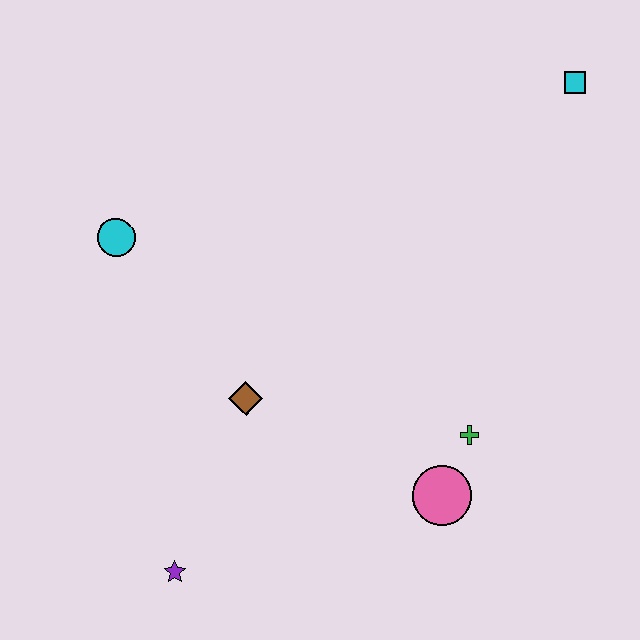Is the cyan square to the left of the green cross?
No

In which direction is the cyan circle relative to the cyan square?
The cyan circle is to the left of the cyan square.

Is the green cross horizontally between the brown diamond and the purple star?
No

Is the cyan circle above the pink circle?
Yes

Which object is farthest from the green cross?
The cyan circle is farthest from the green cross.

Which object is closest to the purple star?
The brown diamond is closest to the purple star.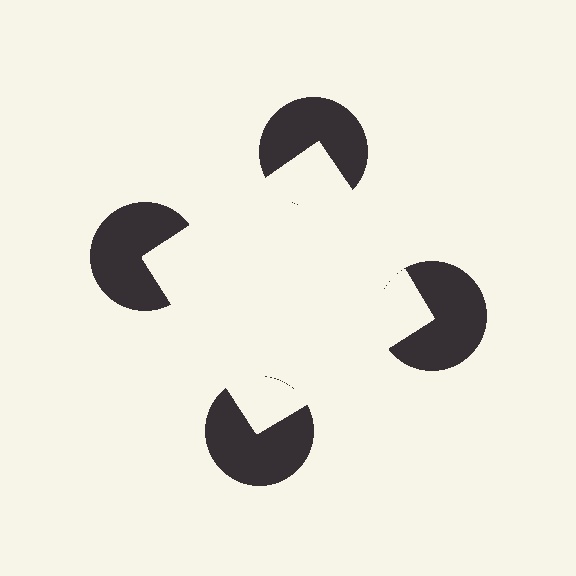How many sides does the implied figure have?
4 sides.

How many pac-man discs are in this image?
There are 4 — one at each vertex of the illusory square.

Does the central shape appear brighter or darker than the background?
It typically appears slightly brighter than the background, even though no actual brightness change is drawn.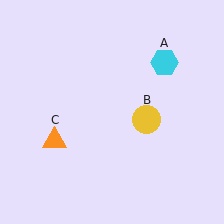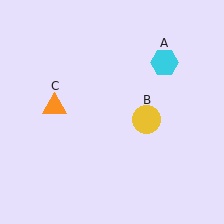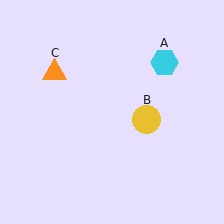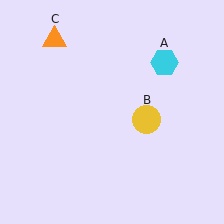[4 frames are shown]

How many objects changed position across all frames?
1 object changed position: orange triangle (object C).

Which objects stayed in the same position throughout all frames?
Cyan hexagon (object A) and yellow circle (object B) remained stationary.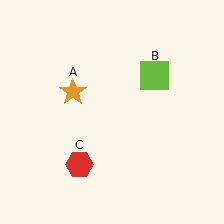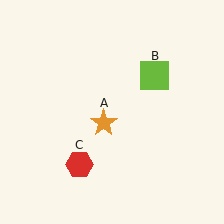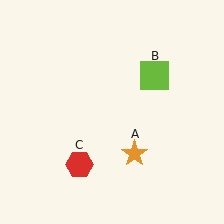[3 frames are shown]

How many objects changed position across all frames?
1 object changed position: orange star (object A).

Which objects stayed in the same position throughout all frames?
Lime square (object B) and red hexagon (object C) remained stationary.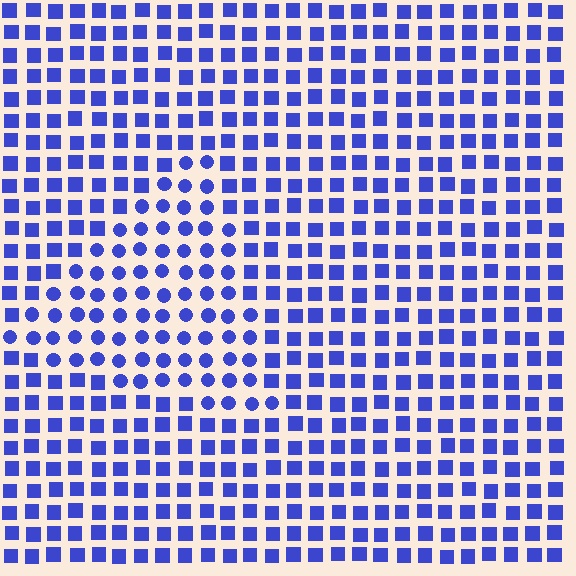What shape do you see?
I see a triangle.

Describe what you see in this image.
The image is filled with small blue elements arranged in a uniform grid. A triangle-shaped region contains circles, while the surrounding area contains squares. The boundary is defined purely by the change in element shape.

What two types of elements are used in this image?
The image uses circles inside the triangle region and squares outside it.